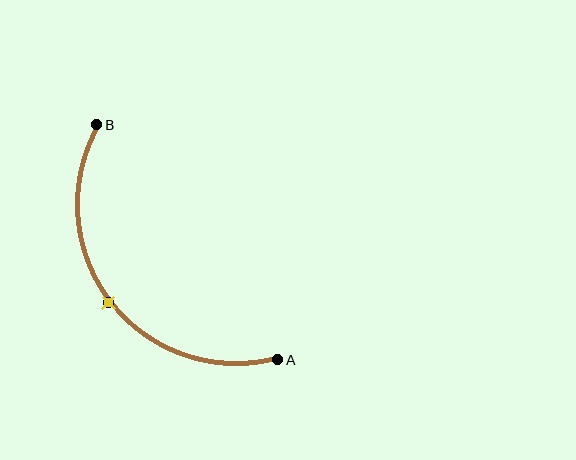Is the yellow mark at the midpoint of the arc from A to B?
Yes. The yellow mark lies on the arc at equal arc-length from both A and B — it is the arc midpoint.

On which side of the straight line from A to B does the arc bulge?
The arc bulges below and to the left of the straight line connecting A and B.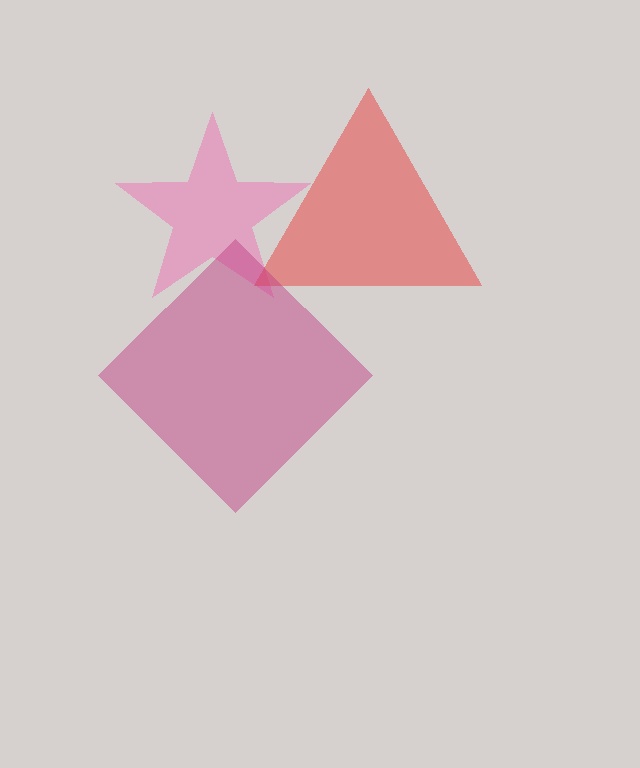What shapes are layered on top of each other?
The layered shapes are: a pink star, a red triangle, a magenta diamond.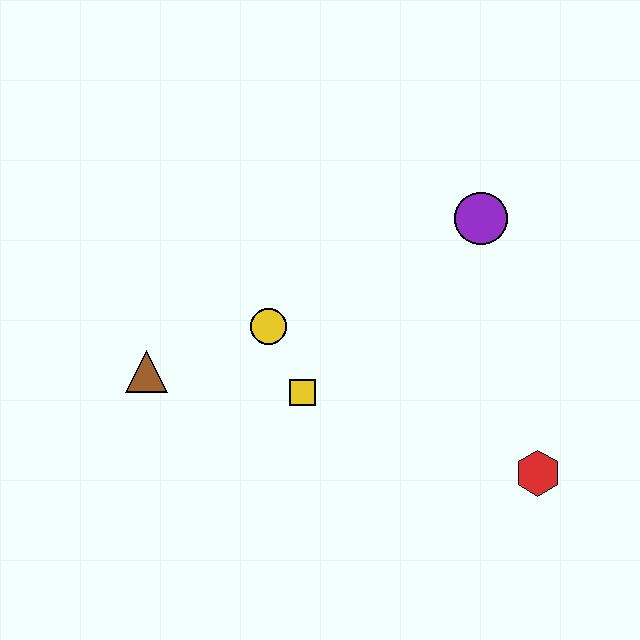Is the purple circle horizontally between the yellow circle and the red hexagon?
Yes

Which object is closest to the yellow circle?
The yellow square is closest to the yellow circle.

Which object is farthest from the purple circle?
The brown triangle is farthest from the purple circle.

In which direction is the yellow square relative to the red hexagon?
The yellow square is to the left of the red hexagon.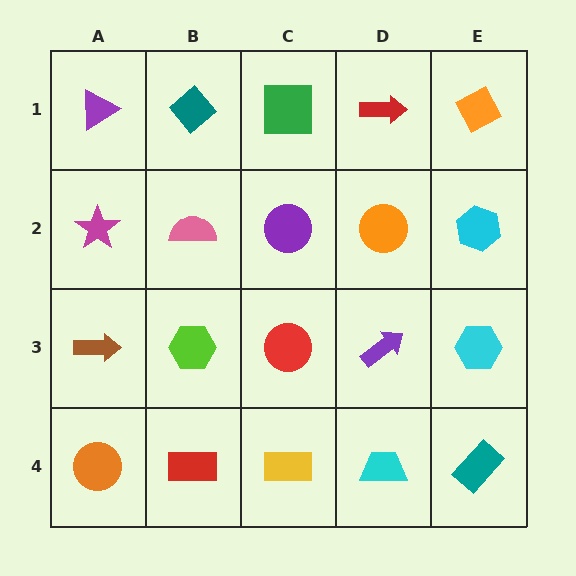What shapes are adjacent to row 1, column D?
An orange circle (row 2, column D), a green square (row 1, column C), an orange diamond (row 1, column E).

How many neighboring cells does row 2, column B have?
4.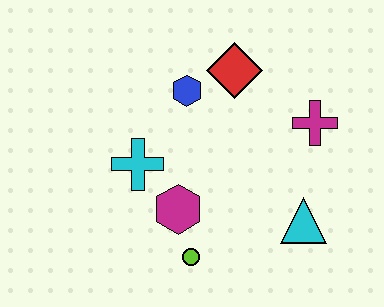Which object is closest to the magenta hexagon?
The lime circle is closest to the magenta hexagon.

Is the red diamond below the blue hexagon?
No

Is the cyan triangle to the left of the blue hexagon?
No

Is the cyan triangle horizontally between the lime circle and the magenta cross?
Yes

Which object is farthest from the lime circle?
The red diamond is farthest from the lime circle.